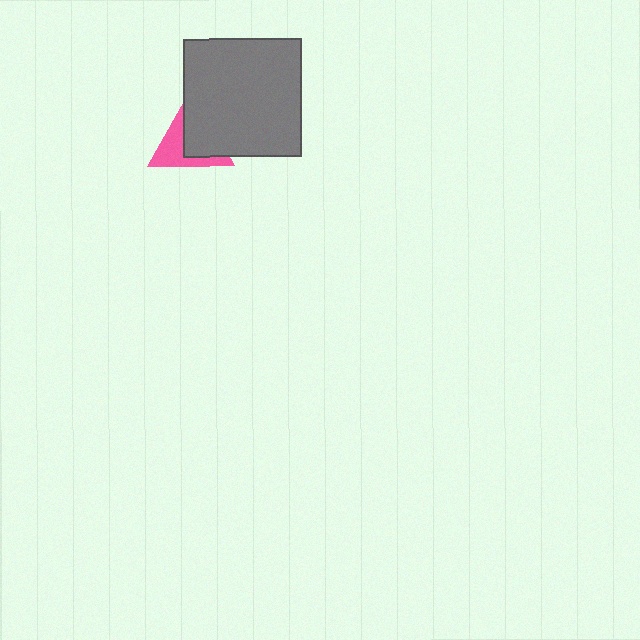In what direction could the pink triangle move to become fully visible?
The pink triangle could move left. That would shift it out from behind the gray square entirely.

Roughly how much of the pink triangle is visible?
A small part of it is visible (roughly 45%).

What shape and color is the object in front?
The object in front is a gray square.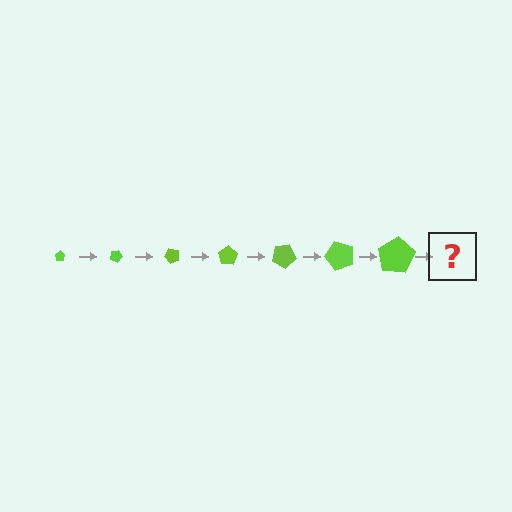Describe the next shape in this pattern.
It should be a pentagon, larger than the previous one and rotated 175 degrees from the start.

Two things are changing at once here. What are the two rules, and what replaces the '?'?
The two rules are that the pentagon grows larger each step and it rotates 25 degrees each step. The '?' should be a pentagon, larger than the previous one and rotated 175 degrees from the start.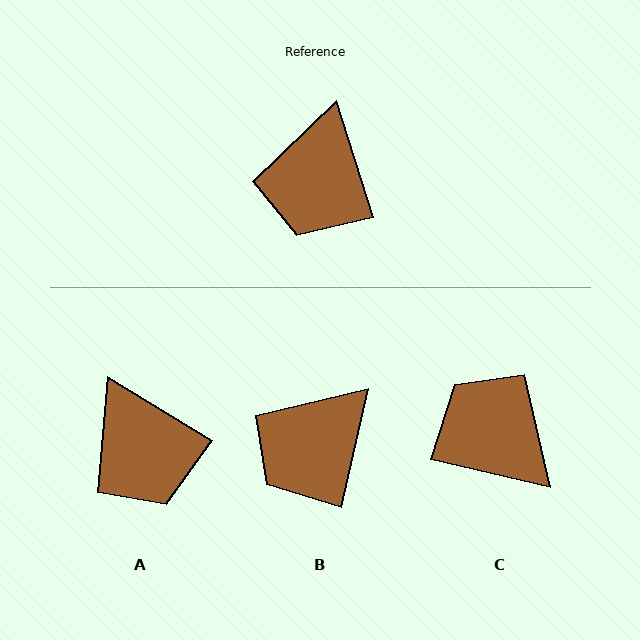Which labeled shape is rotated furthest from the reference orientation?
C, about 121 degrees away.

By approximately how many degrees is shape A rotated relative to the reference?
Approximately 41 degrees counter-clockwise.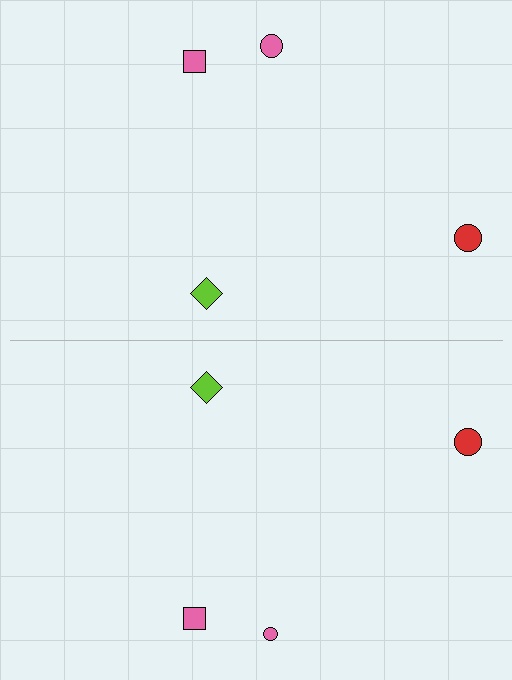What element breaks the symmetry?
The pink circle on the bottom side has a different size than its mirror counterpart.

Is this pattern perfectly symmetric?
No, the pattern is not perfectly symmetric. The pink circle on the bottom side has a different size than its mirror counterpart.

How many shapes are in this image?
There are 8 shapes in this image.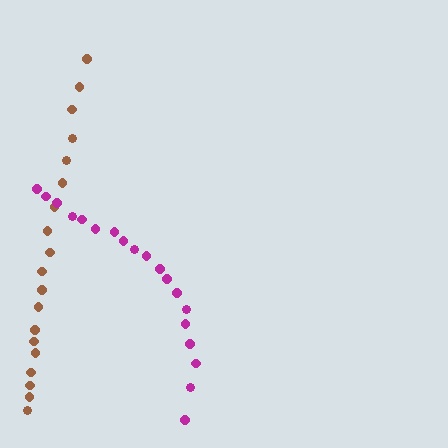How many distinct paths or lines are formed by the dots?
There are 2 distinct paths.